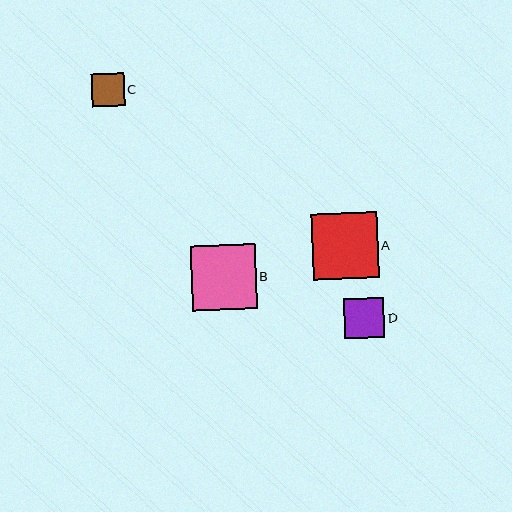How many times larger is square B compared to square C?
Square B is approximately 2.0 times the size of square C.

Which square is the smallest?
Square C is the smallest with a size of approximately 33 pixels.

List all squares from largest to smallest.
From largest to smallest: A, B, D, C.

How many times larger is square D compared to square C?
Square D is approximately 1.2 times the size of square C.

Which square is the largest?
Square A is the largest with a size of approximately 66 pixels.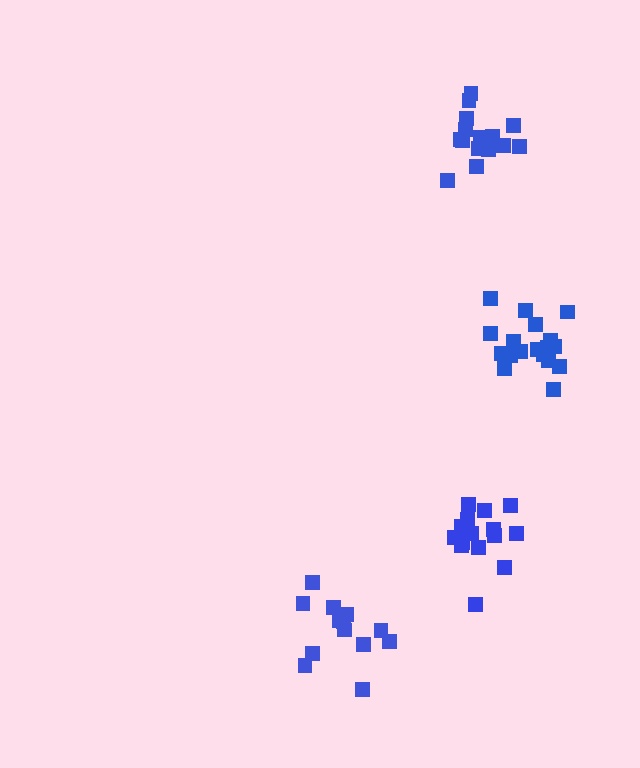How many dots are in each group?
Group 1: 16 dots, Group 2: 15 dots, Group 3: 19 dots, Group 4: 14 dots (64 total).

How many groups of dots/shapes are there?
There are 4 groups.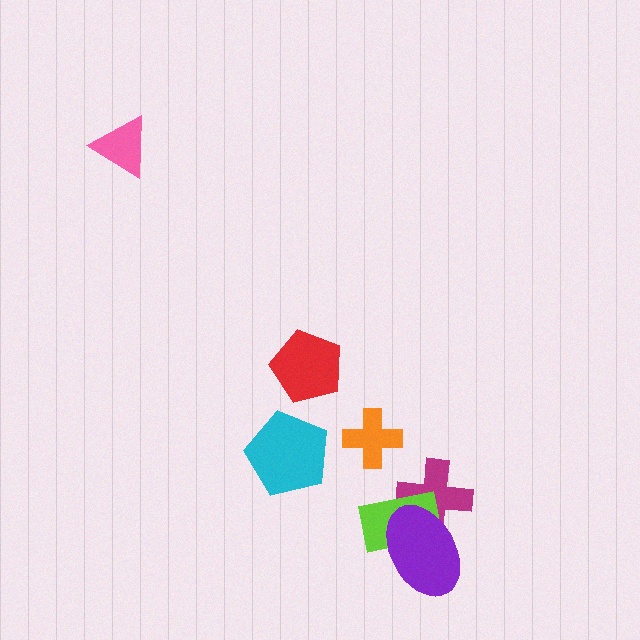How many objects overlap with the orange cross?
0 objects overlap with the orange cross.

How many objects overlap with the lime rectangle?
2 objects overlap with the lime rectangle.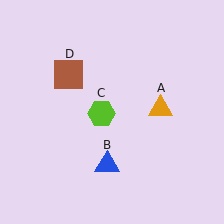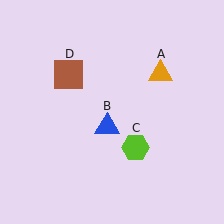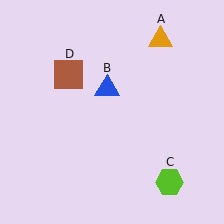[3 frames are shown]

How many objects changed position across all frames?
3 objects changed position: orange triangle (object A), blue triangle (object B), lime hexagon (object C).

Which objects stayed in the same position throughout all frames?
Brown square (object D) remained stationary.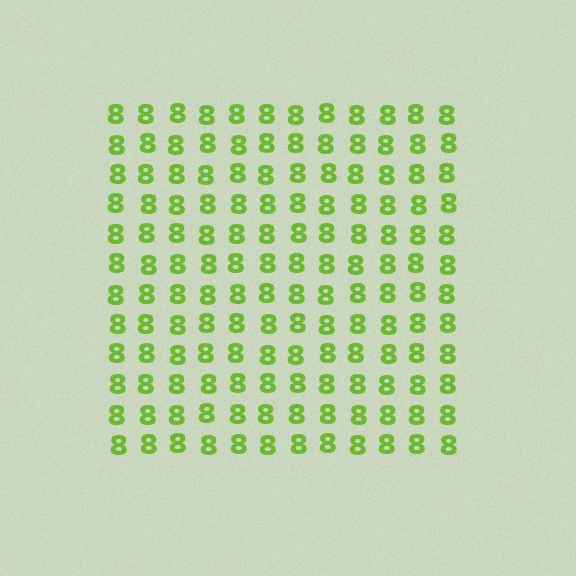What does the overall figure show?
The overall figure shows a square.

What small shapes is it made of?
It is made of small digit 8's.